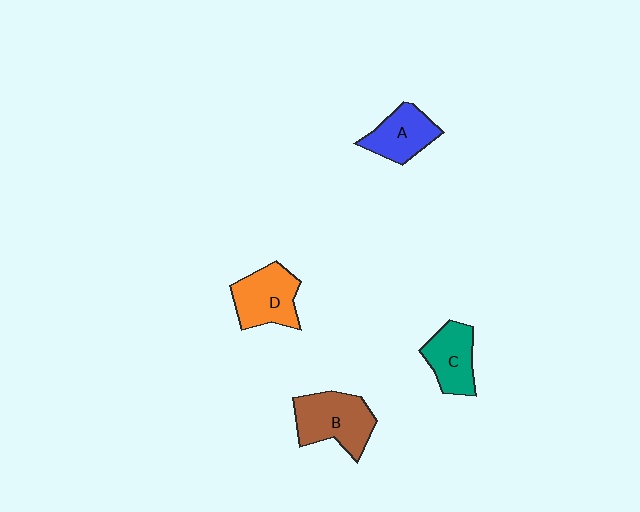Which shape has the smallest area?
Shape A (blue).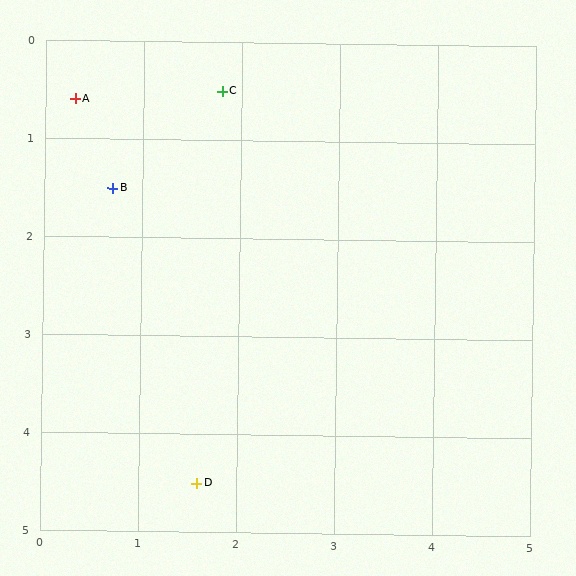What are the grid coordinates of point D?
Point D is at approximately (1.6, 4.5).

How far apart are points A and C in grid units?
Points A and C are about 1.5 grid units apart.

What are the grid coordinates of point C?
Point C is at approximately (1.8, 0.5).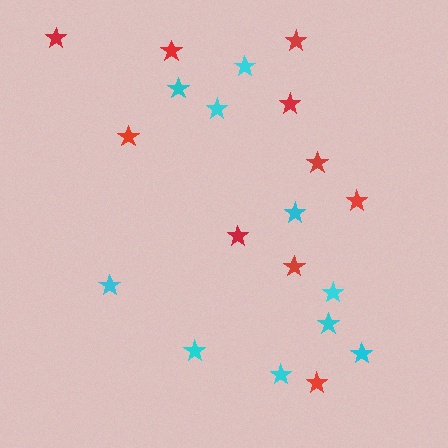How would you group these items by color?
There are 2 groups: one group of cyan stars (10) and one group of red stars (10).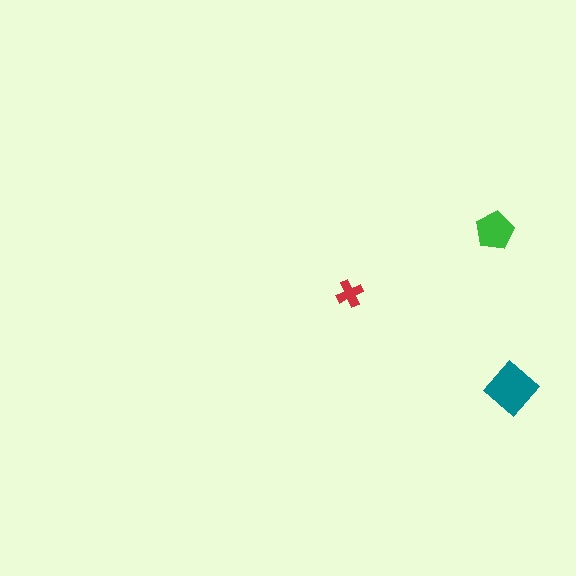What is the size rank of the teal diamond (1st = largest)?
1st.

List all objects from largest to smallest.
The teal diamond, the green pentagon, the red cross.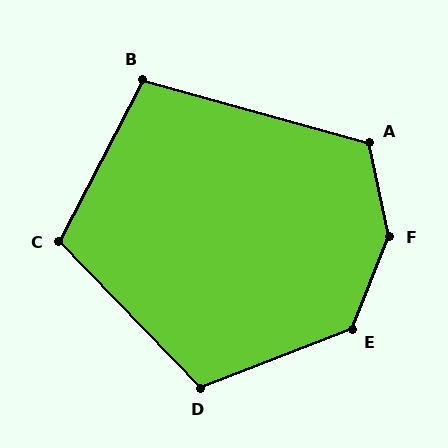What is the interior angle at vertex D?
Approximately 113 degrees (obtuse).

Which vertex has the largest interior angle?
F, at approximately 146 degrees.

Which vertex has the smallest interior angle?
B, at approximately 102 degrees.